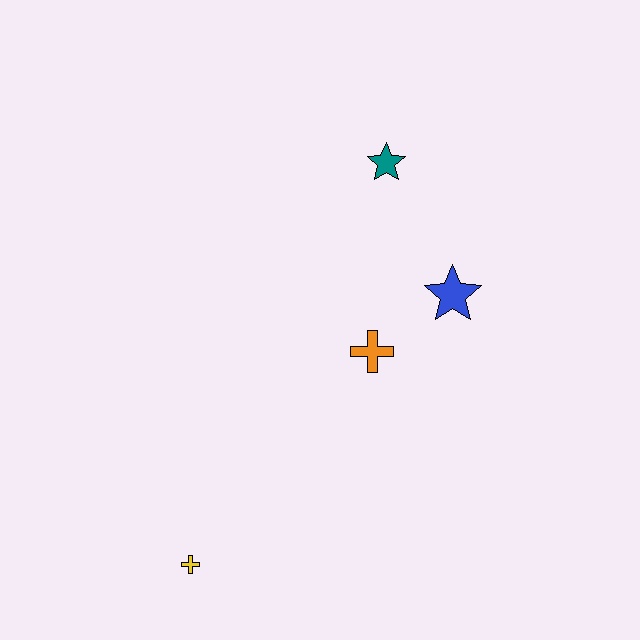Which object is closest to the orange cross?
The blue star is closest to the orange cross.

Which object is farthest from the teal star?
The yellow cross is farthest from the teal star.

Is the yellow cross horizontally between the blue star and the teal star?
No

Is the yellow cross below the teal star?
Yes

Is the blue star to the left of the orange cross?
No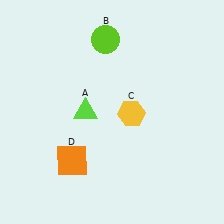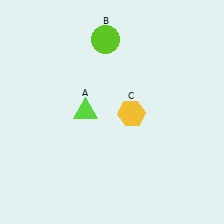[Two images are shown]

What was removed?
The orange square (D) was removed in Image 2.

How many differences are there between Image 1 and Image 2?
There is 1 difference between the two images.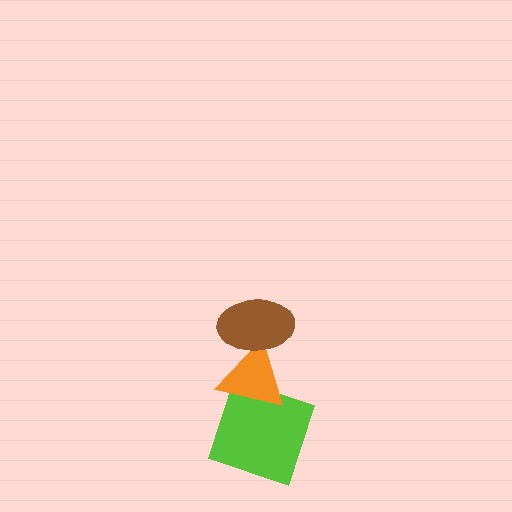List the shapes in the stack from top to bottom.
From top to bottom: the brown ellipse, the orange triangle, the lime square.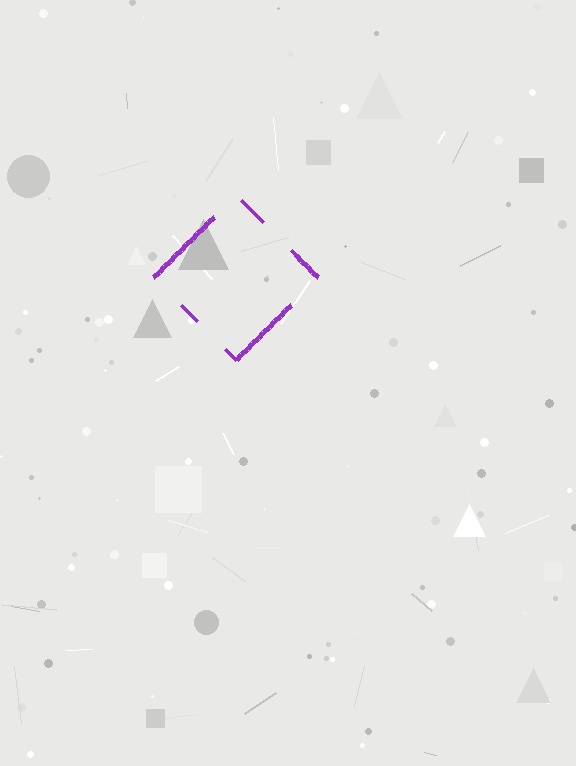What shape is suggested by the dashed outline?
The dashed outline suggests a diamond.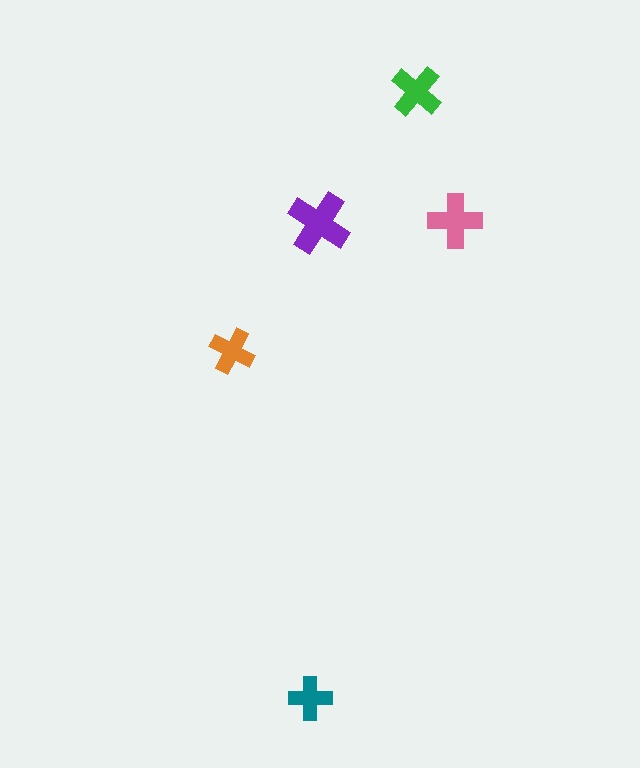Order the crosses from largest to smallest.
the purple one, the pink one, the green one, the orange one, the teal one.